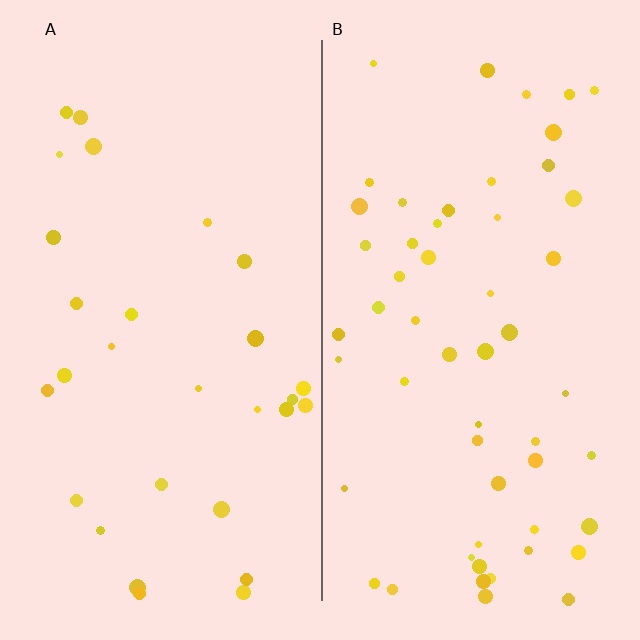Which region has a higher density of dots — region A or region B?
B (the right).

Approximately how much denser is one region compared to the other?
Approximately 1.9× — region B over region A.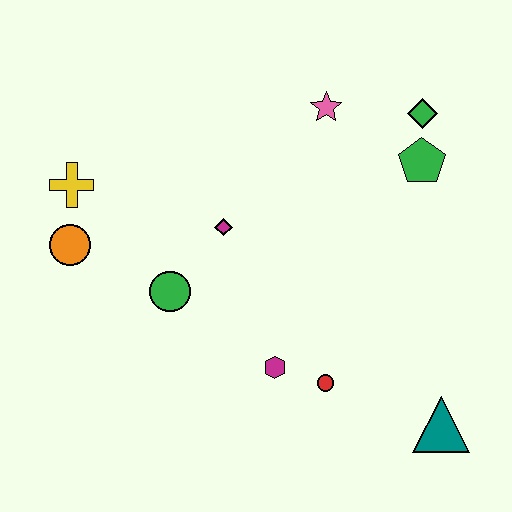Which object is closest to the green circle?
The magenta diamond is closest to the green circle.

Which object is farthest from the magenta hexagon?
The green diamond is farthest from the magenta hexagon.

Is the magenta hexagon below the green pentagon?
Yes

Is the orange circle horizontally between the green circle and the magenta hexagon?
No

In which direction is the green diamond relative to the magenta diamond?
The green diamond is to the right of the magenta diamond.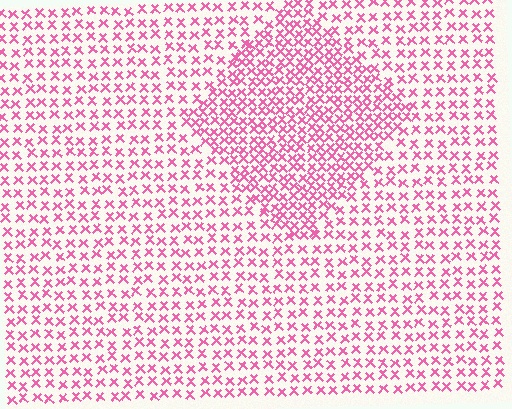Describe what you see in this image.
The image contains small pink elements arranged at two different densities. A diamond-shaped region is visible where the elements are more densely packed than the surrounding area.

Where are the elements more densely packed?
The elements are more densely packed inside the diamond boundary.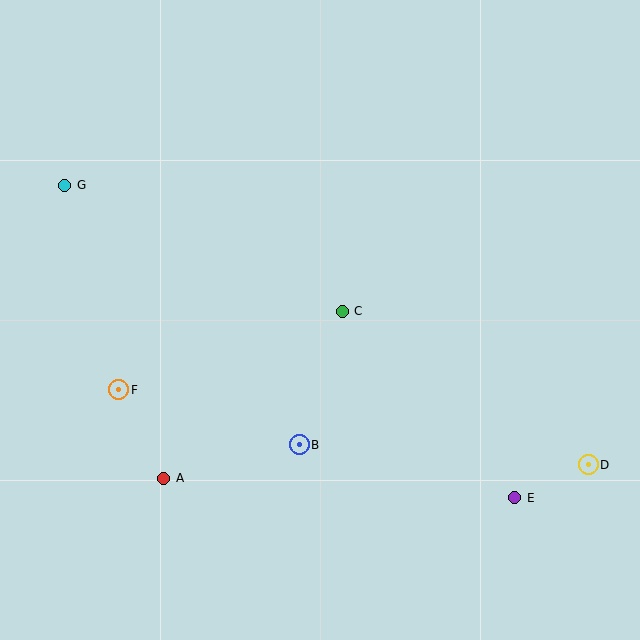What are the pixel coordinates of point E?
Point E is at (515, 498).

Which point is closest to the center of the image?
Point C at (342, 311) is closest to the center.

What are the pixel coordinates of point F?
Point F is at (119, 390).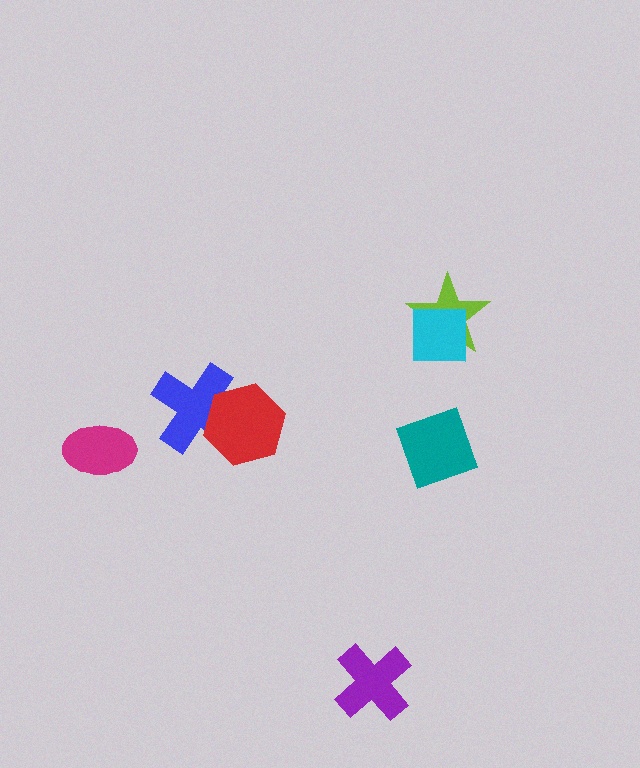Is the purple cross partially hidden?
No, no other shape covers it.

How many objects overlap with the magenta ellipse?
0 objects overlap with the magenta ellipse.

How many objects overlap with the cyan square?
1 object overlaps with the cyan square.